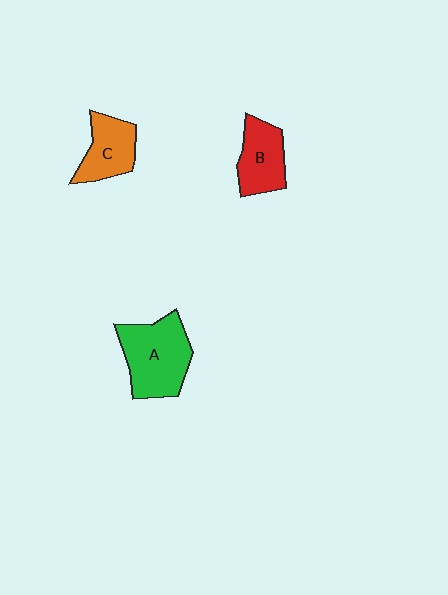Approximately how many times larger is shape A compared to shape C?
Approximately 1.6 times.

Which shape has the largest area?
Shape A (green).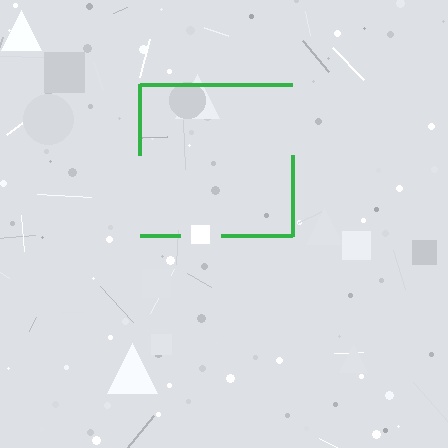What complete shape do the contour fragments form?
The contour fragments form a square.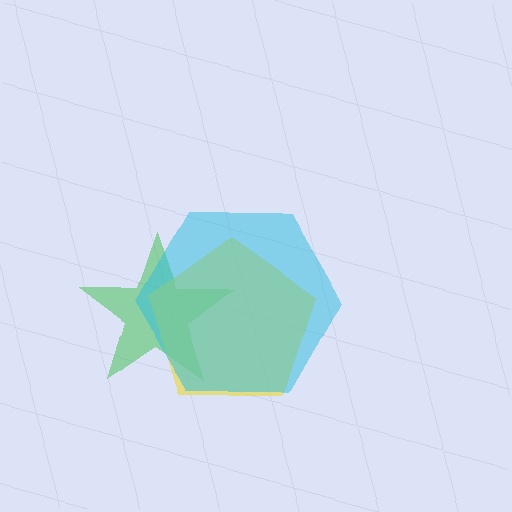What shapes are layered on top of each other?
The layered shapes are: a green star, a yellow pentagon, a cyan hexagon.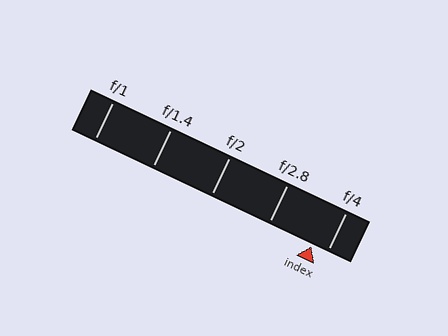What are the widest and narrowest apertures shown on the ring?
The widest aperture shown is f/1 and the narrowest is f/4.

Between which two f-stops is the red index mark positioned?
The index mark is between f/2.8 and f/4.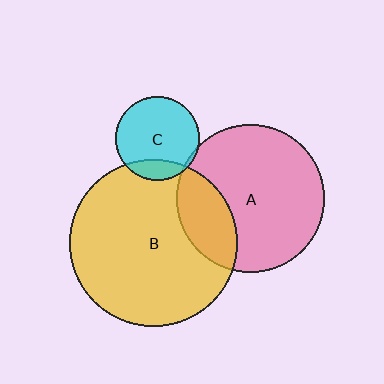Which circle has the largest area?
Circle B (yellow).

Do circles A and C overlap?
Yes.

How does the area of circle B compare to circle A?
Approximately 1.3 times.